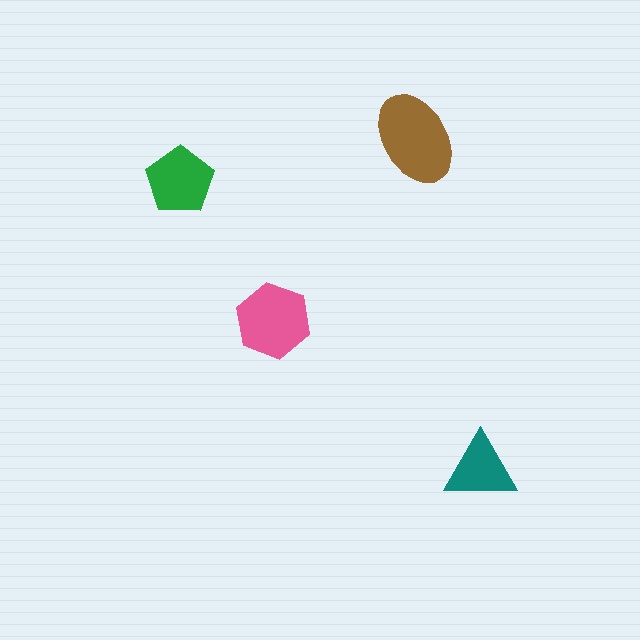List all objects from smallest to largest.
The teal triangle, the green pentagon, the pink hexagon, the brown ellipse.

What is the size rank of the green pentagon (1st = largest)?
3rd.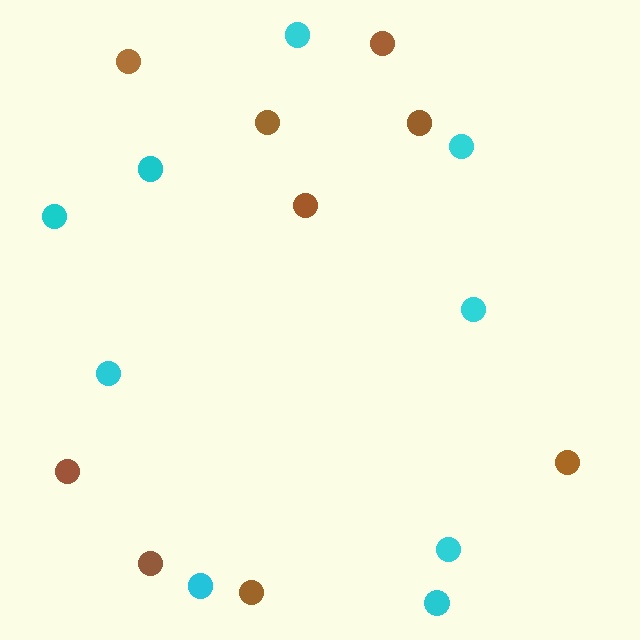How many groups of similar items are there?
There are 2 groups: one group of cyan circles (9) and one group of brown circles (9).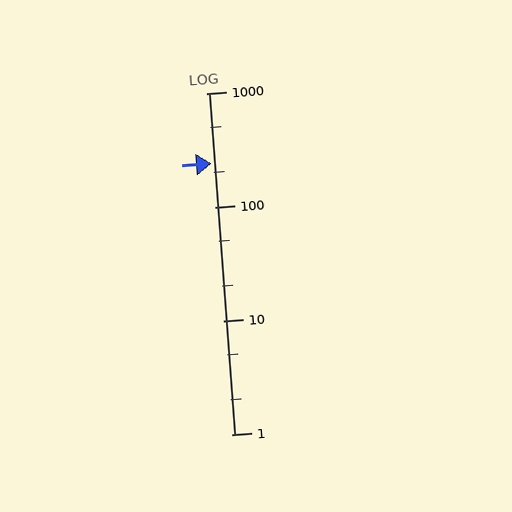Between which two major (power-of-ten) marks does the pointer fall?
The pointer is between 100 and 1000.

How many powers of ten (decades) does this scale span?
The scale spans 3 decades, from 1 to 1000.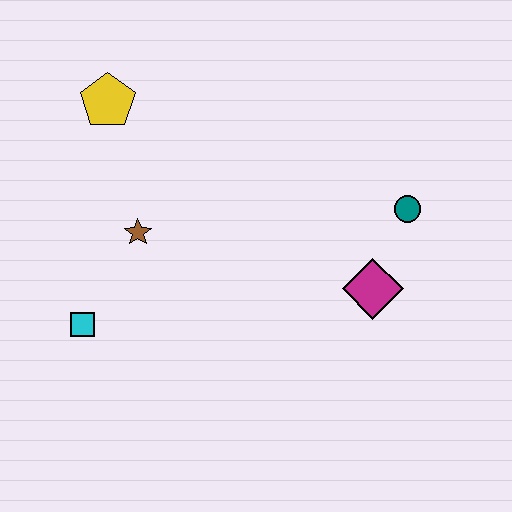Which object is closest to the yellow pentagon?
The brown star is closest to the yellow pentagon.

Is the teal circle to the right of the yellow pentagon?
Yes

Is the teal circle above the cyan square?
Yes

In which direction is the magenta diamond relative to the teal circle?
The magenta diamond is below the teal circle.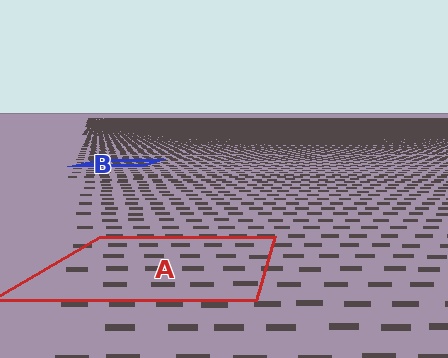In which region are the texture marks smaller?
The texture marks are smaller in region B, because it is farther away.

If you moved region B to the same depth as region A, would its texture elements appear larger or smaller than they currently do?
They would appear larger. At a closer depth, the same texture elements are projected at a bigger on-screen size.